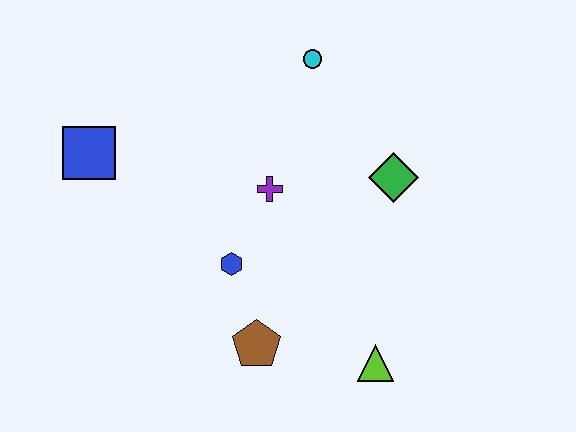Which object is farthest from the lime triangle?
The blue square is farthest from the lime triangle.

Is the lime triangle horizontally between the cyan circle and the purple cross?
No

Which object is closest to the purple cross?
The blue hexagon is closest to the purple cross.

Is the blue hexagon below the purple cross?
Yes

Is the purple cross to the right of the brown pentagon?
Yes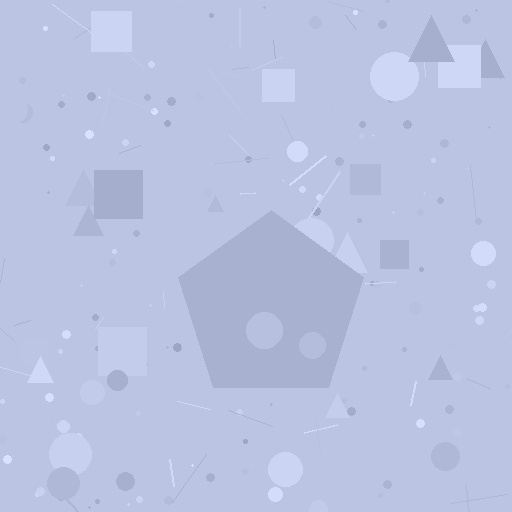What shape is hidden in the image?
A pentagon is hidden in the image.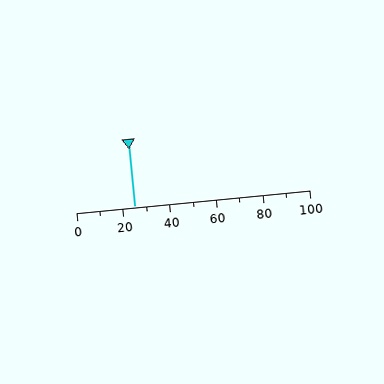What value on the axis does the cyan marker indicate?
The marker indicates approximately 25.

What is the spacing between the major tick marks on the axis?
The major ticks are spaced 20 apart.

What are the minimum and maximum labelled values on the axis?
The axis runs from 0 to 100.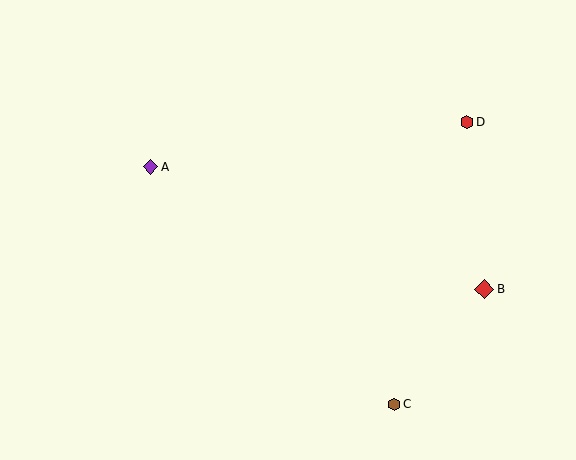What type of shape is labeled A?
Shape A is a purple diamond.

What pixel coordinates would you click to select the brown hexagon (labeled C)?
Click at (394, 404) to select the brown hexagon C.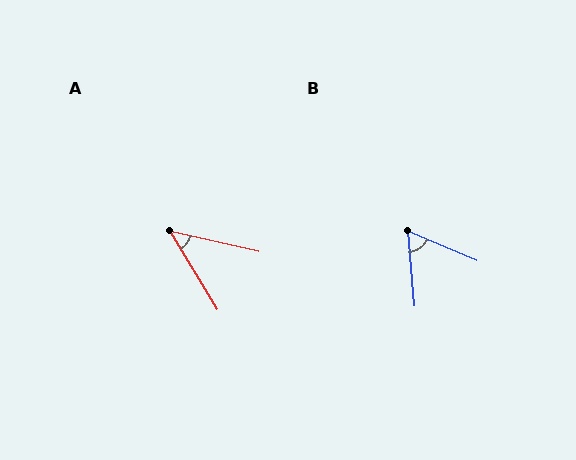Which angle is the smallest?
A, at approximately 46 degrees.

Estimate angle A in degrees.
Approximately 46 degrees.